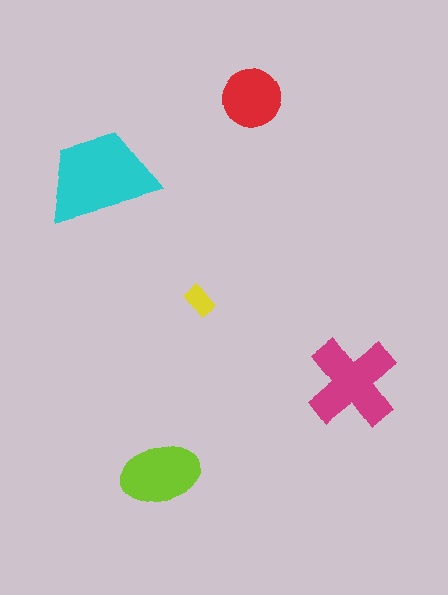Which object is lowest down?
The lime ellipse is bottommost.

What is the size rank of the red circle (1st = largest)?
4th.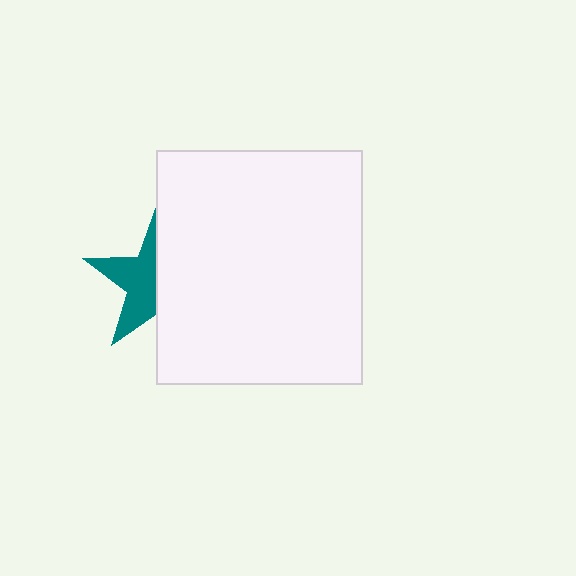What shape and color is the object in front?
The object in front is a white rectangle.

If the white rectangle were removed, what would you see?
You would see the complete teal star.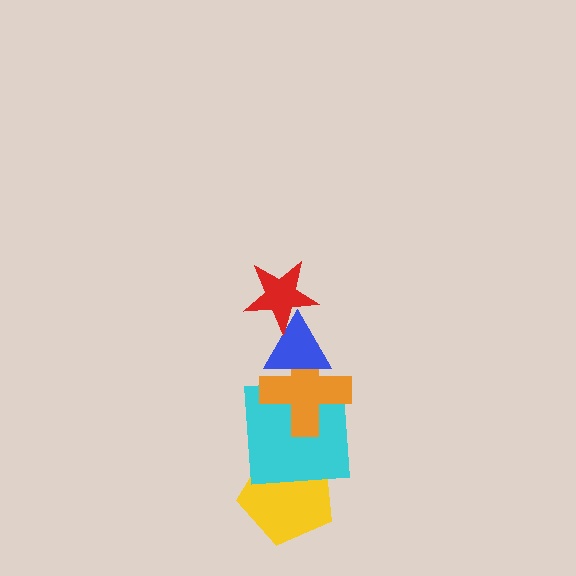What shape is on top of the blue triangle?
The red star is on top of the blue triangle.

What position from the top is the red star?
The red star is 1st from the top.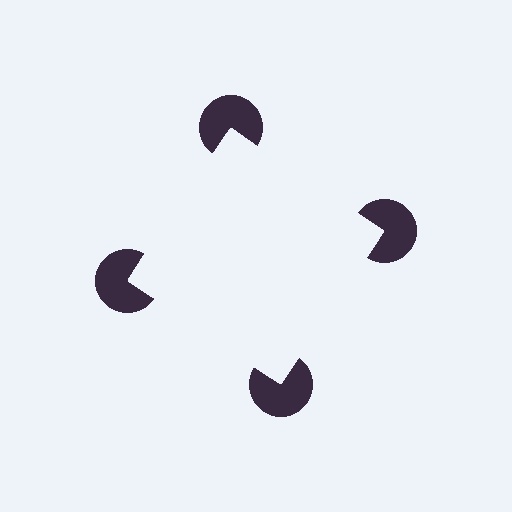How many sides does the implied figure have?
4 sides.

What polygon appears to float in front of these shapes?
An illusory square — its edges are inferred from the aligned wedge cuts in the pac-man discs, not physically drawn.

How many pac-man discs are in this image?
There are 4 — one at each vertex of the illusory square.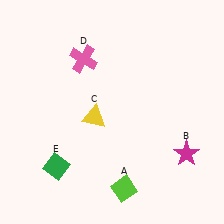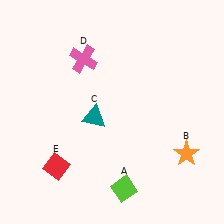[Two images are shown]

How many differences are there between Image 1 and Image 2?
There are 3 differences between the two images.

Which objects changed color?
B changed from magenta to orange. C changed from yellow to teal. E changed from green to red.